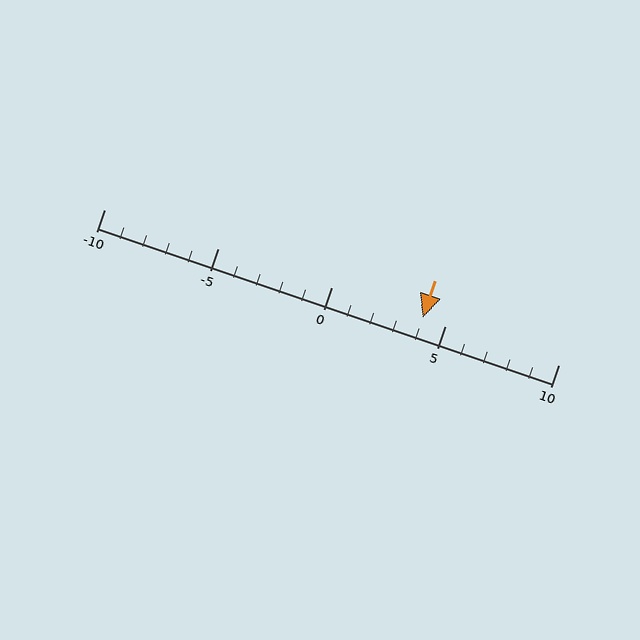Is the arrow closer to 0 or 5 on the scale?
The arrow is closer to 5.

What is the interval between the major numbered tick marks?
The major tick marks are spaced 5 units apart.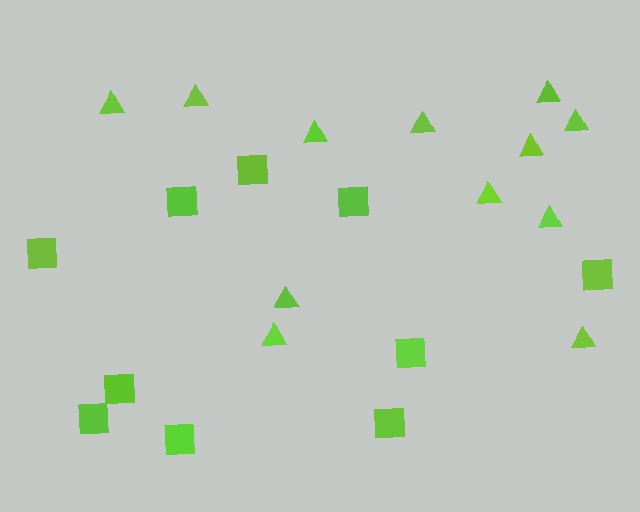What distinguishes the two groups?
There are 2 groups: one group of triangles (12) and one group of squares (10).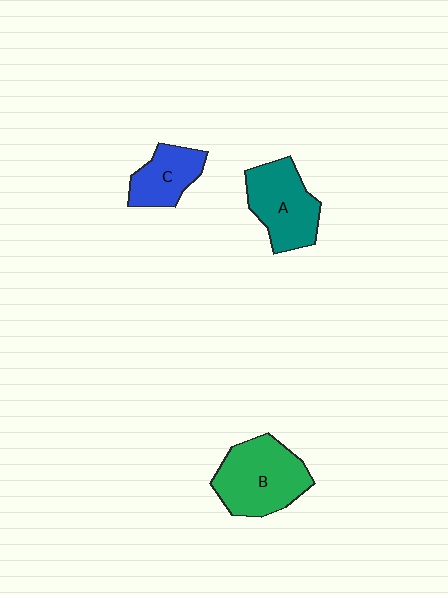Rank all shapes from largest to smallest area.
From largest to smallest: B (green), A (teal), C (blue).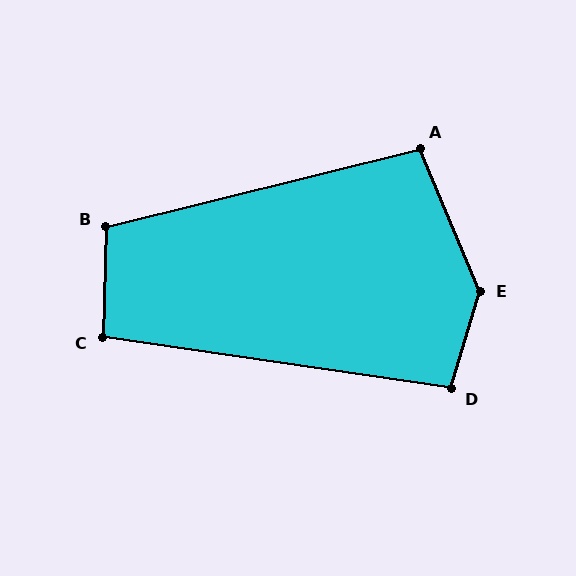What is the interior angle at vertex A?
Approximately 99 degrees (obtuse).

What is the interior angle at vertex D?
Approximately 98 degrees (obtuse).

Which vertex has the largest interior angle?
E, at approximately 141 degrees.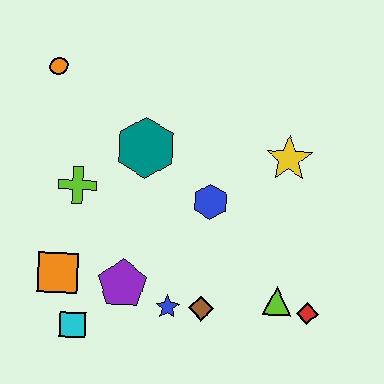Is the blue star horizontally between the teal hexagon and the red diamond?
Yes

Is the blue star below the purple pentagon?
Yes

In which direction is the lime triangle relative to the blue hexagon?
The lime triangle is below the blue hexagon.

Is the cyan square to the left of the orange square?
No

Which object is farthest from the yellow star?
The cyan square is farthest from the yellow star.